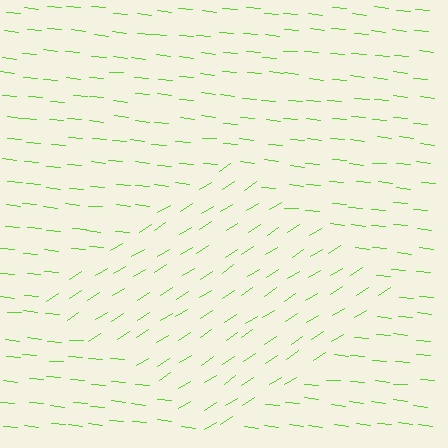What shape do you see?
I see a diamond.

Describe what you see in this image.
The image is filled with small lime line segments. A diamond region in the image has lines oriented differently from the surrounding lines, creating a visible texture boundary.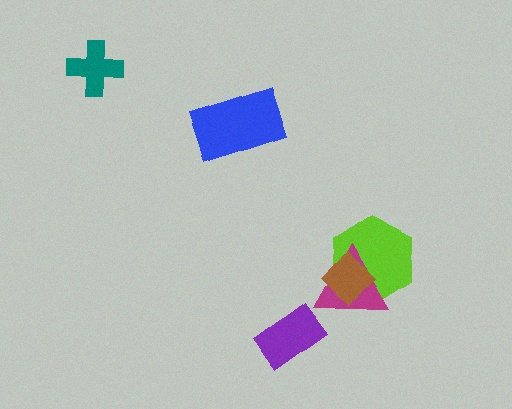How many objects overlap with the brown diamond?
2 objects overlap with the brown diamond.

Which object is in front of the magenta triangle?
The brown diamond is in front of the magenta triangle.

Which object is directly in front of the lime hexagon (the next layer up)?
The magenta triangle is directly in front of the lime hexagon.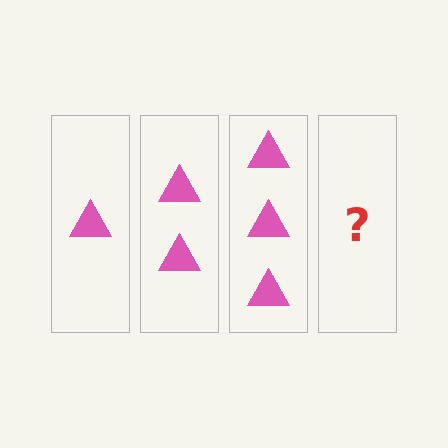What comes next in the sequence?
The next element should be 4 triangles.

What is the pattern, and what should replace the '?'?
The pattern is that each step adds one more triangle. The '?' should be 4 triangles.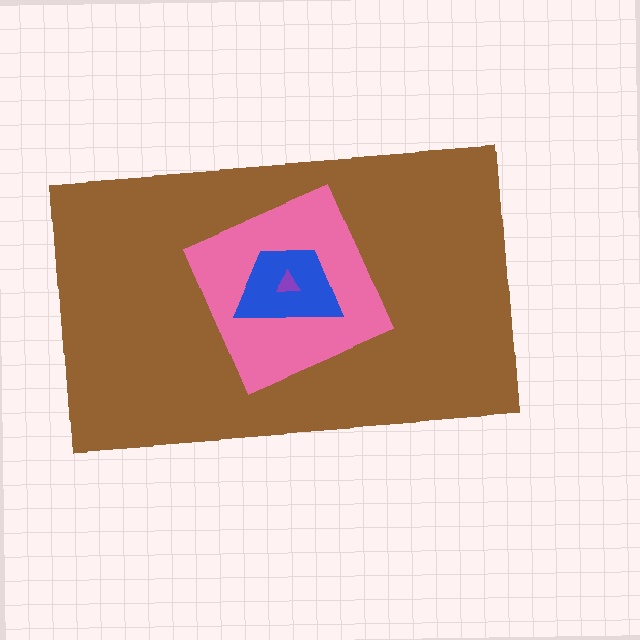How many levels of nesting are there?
4.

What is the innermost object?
The purple triangle.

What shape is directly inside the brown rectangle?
The pink diamond.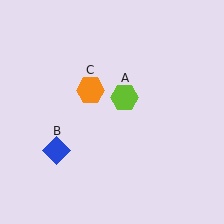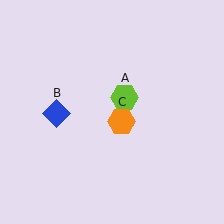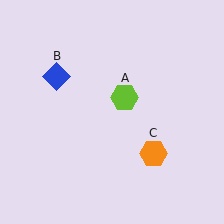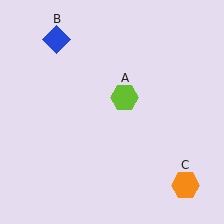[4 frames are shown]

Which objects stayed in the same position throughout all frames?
Lime hexagon (object A) remained stationary.